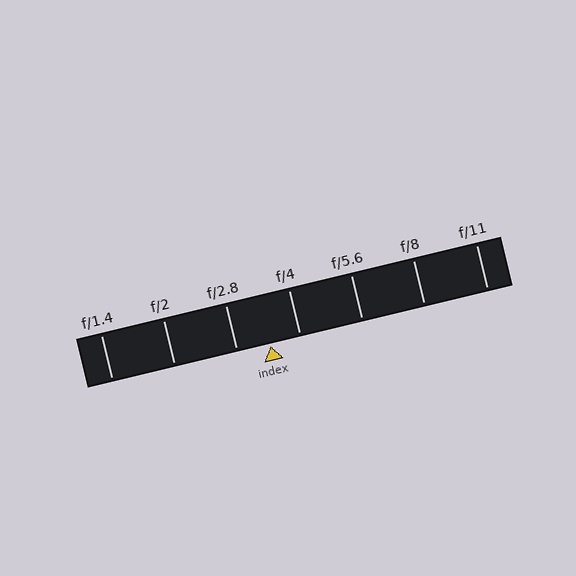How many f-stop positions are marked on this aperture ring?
There are 7 f-stop positions marked.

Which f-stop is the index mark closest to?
The index mark is closest to f/4.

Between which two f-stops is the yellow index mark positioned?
The index mark is between f/2.8 and f/4.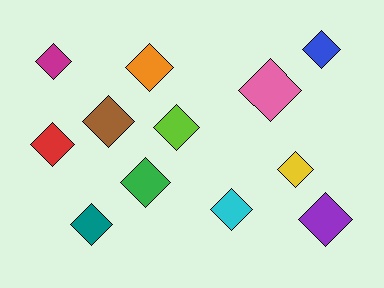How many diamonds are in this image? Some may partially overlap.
There are 12 diamonds.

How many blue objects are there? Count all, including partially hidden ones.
There is 1 blue object.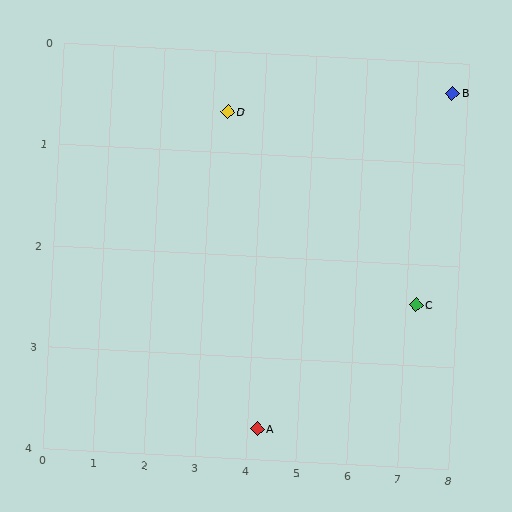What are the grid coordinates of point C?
Point C is at approximately (7.2, 2.4).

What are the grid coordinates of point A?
Point A is at approximately (4.2, 3.7).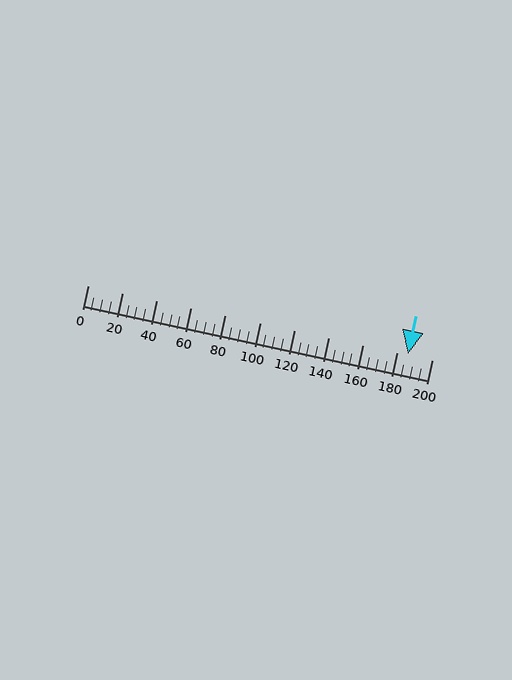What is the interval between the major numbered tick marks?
The major tick marks are spaced 20 units apart.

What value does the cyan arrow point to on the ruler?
The cyan arrow points to approximately 186.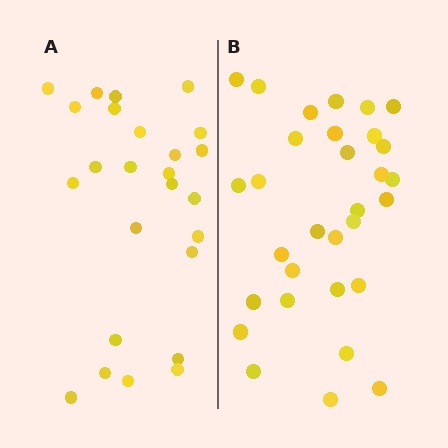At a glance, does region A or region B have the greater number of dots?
Region B (the right region) has more dots.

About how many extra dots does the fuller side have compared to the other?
Region B has about 6 more dots than region A.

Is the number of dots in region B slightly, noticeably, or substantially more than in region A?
Region B has only slightly more — the two regions are fairly close. The ratio is roughly 1.2 to 1.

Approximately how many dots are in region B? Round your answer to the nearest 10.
About 30 dots. (The exact count is 31, which rounds to 30.)